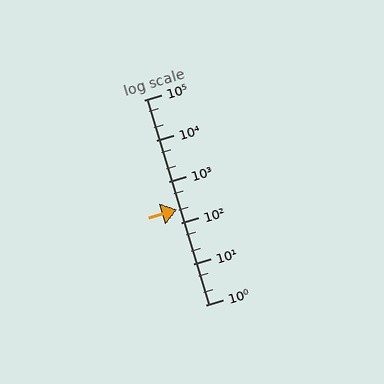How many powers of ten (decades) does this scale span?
The scale spans 5 decades, from 1 to 100000.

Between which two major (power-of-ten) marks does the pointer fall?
The pointer is between 100 and 1000.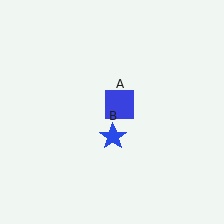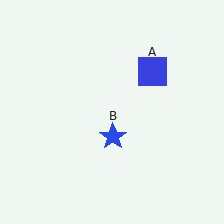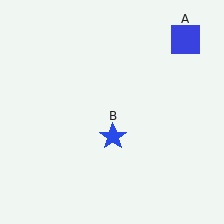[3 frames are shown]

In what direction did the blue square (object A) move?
The blue square (object A) moved up and to the right.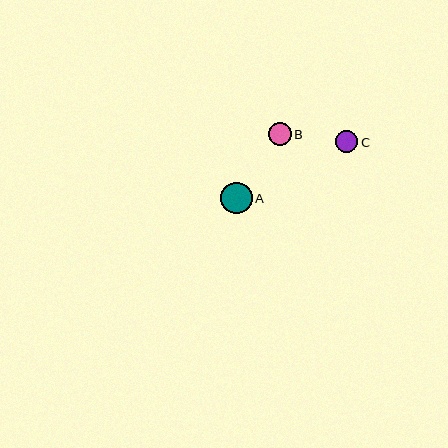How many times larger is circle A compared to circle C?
Circle A is approximately 1.4 times the size of circle C.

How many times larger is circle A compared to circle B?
Circle A is approximately 1.4 times the size of circle B.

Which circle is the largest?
Circle A is the largest with a size of approximately 32 pixels.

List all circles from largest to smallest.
From largest to smallest: A, B, C.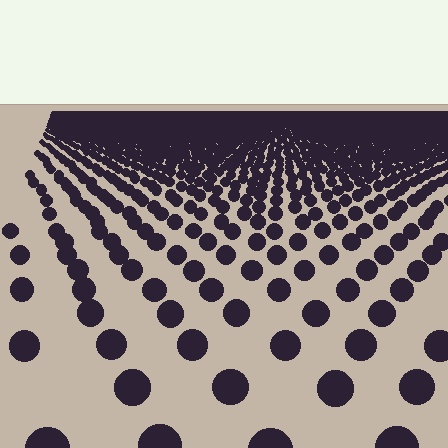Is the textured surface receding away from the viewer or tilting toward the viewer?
The surface is receding away from the viewer. Texture elements get smaller and denser toward the top.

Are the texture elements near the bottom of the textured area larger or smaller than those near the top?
Larger. Near the bottom, elements are closer to the viewer and appear at a bigger on-screen size.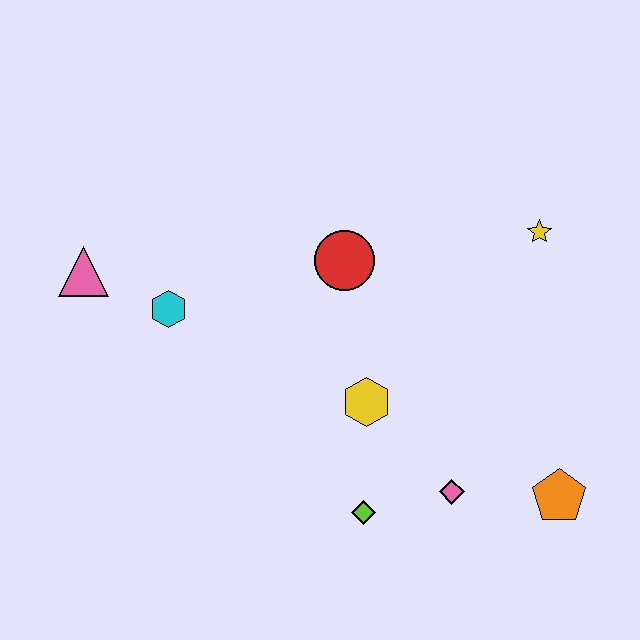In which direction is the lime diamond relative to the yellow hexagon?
The lime diamond is below the yellow hexagon.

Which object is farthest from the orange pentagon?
The pink triangle is farthest from the orange pentagon.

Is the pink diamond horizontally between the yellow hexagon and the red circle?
No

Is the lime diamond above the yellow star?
No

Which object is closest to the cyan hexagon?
The pink triangle is closest to the cyan hexagon.